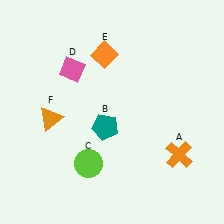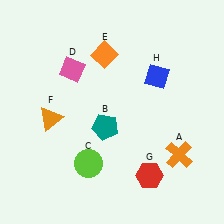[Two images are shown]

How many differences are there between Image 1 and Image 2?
There are 2 differences between the two images.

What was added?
A red hexagon (G), a blue diamond (H) were added in Image 2.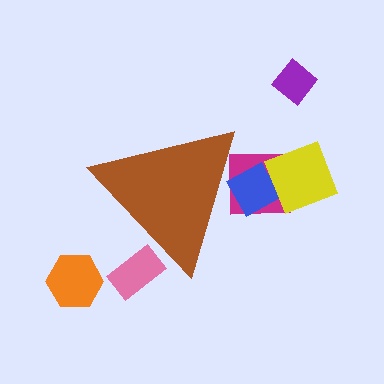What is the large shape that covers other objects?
A brown triangle.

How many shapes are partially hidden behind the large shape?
3 shapes are partially hidden.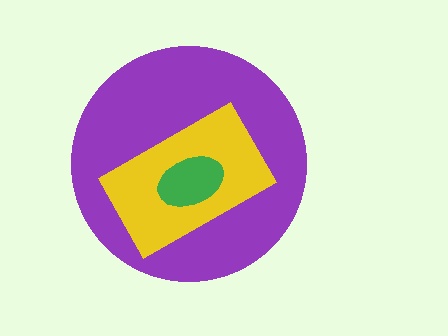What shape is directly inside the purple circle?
The yellow rectangle.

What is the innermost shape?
The green ellipse.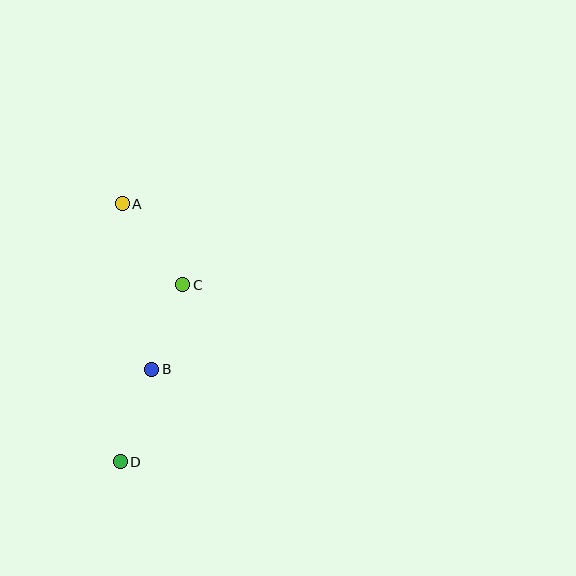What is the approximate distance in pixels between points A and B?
The distance between A and B is approximately 168 pixels.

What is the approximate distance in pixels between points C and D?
The distance between C and D is approximately 188 pixels.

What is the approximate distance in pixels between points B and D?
The distance between B and D is approximately 98 pixels.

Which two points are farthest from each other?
Points A and D are farthest from each other.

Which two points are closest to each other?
Points B and C are closest to each other.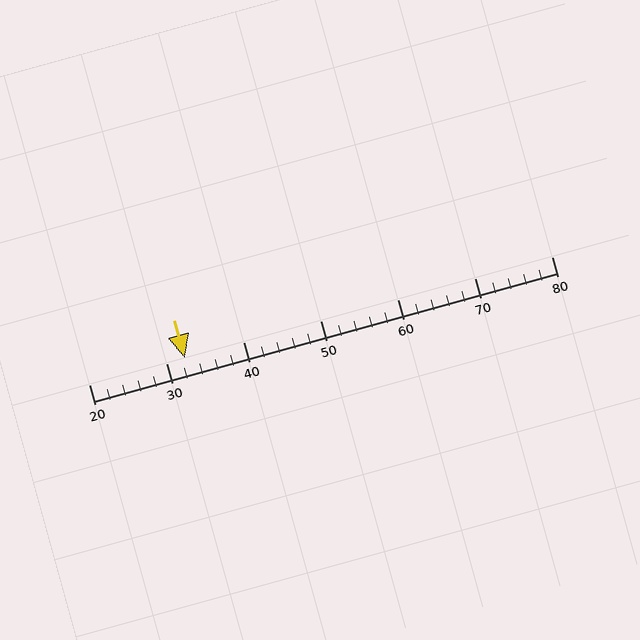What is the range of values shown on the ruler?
The ruler shows values from 20 to 80.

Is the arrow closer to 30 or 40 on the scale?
The arrow is closer to 30.